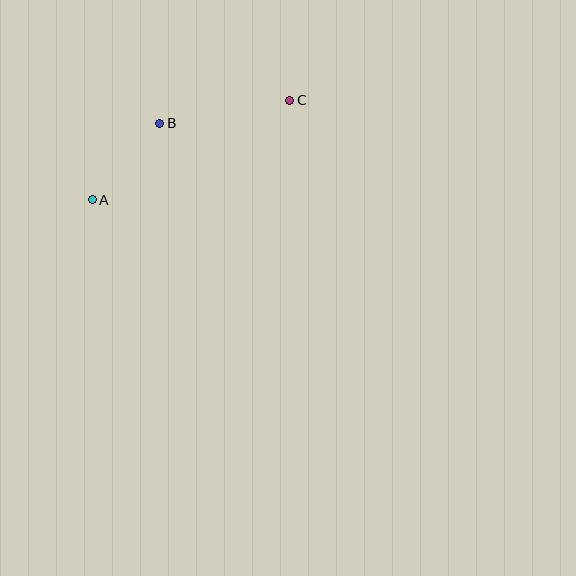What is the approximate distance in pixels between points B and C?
The distance between B and C is approximately 132 pixels.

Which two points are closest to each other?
Points A and B are closest to each other.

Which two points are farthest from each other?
Points A and C are farthest from each other.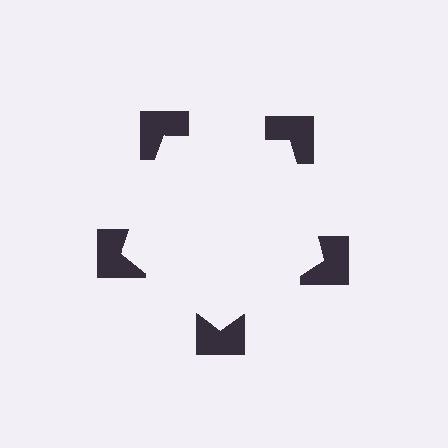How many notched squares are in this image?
There are 5 — one at each vertex of the illusory pentagon.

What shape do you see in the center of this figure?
An illusory pentagon — its edges are inferred from the aligned wedge cuts in the notched squares, not physically drawn.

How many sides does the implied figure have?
5 sides.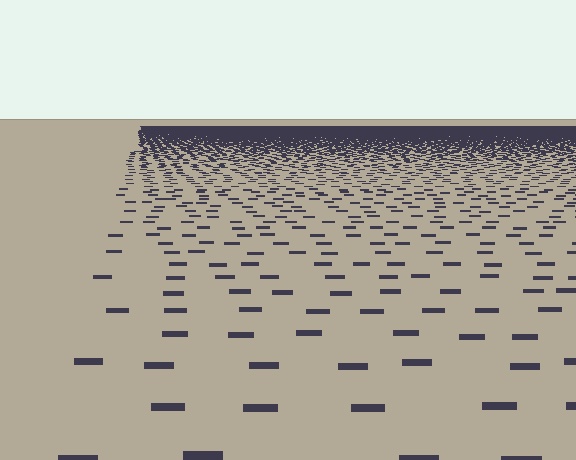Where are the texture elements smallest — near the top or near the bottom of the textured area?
Near the top.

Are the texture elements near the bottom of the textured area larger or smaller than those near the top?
Larger. Near the bottom, elements are closer to the viewer and appear at a bigger on-screen size.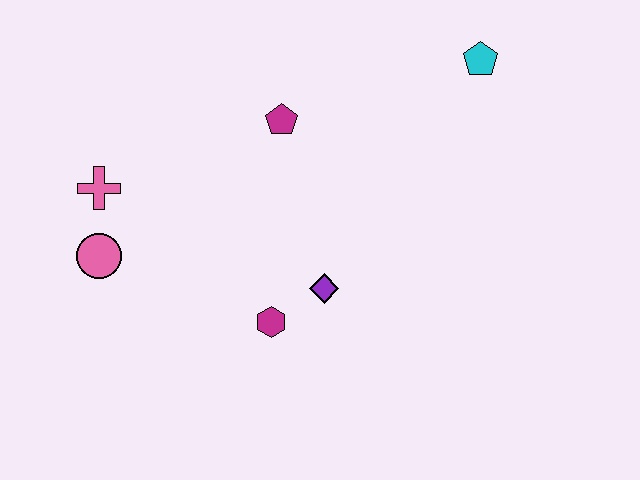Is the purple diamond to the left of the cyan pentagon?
Yes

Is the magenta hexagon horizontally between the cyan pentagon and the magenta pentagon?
No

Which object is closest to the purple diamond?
The magenta hexagon is closest to the purple diamond.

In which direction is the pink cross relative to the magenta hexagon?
The pink cross is to the left of the magenta hexagon.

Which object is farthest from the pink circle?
The cyan pentagon is farthest from the pink circle.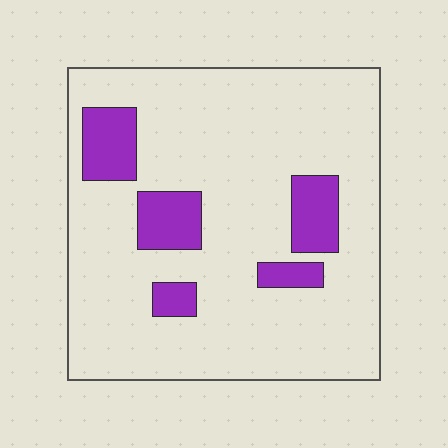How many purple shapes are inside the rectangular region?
5.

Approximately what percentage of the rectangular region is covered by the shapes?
Approximately 15%.